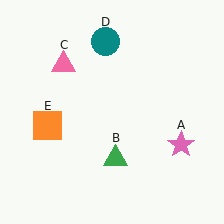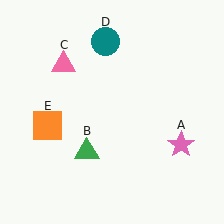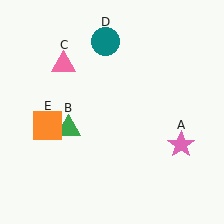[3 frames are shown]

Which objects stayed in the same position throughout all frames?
Pink star (object A) and pink triangle (object C) and teal circle (object D) and orange square (object E) remained stationary.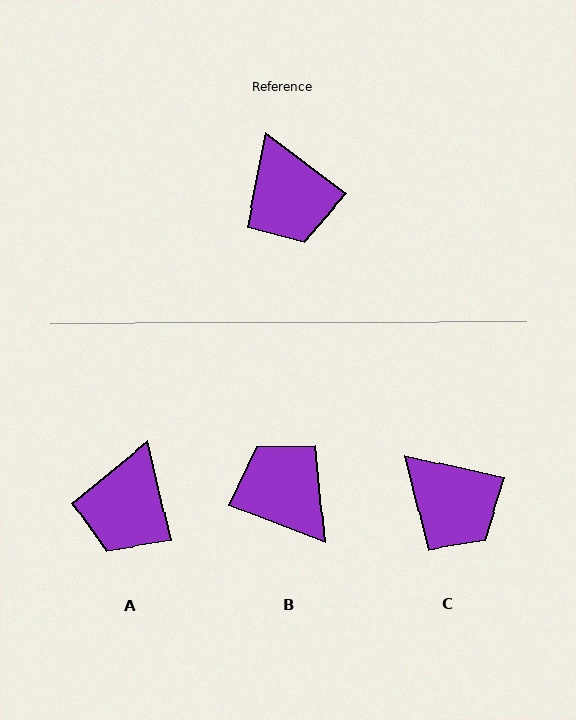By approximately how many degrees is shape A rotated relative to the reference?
Approximately 40 degrees clockwise.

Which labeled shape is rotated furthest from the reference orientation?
B, about 164 degrees away.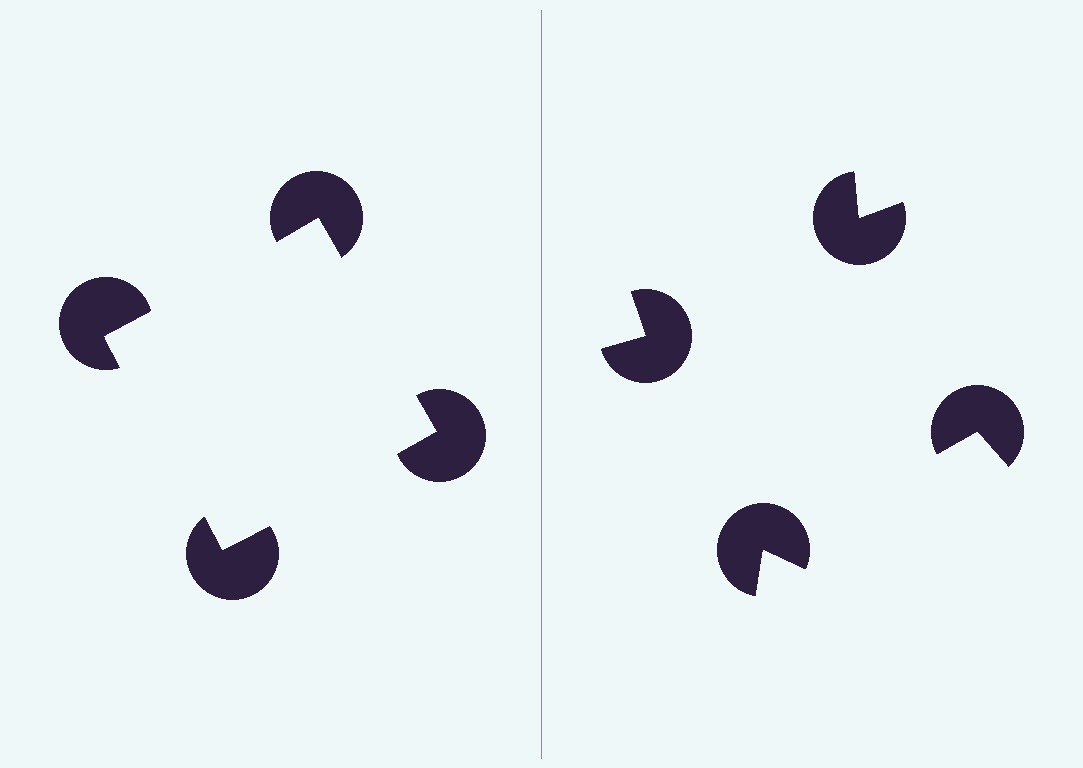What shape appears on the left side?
An illusory square.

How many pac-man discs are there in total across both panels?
8 — 4 on each side.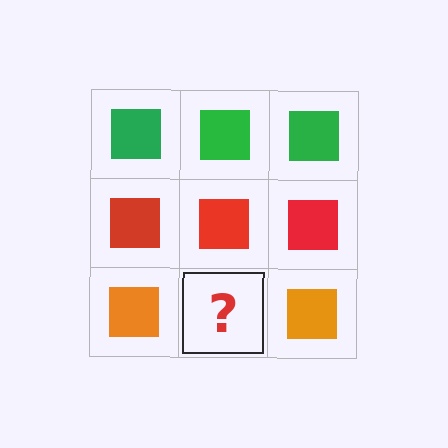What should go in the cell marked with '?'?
The missing cell should contain an orange square.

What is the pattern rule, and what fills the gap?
The rule is that each row has a consistent color. The gap should be filled with an orange square.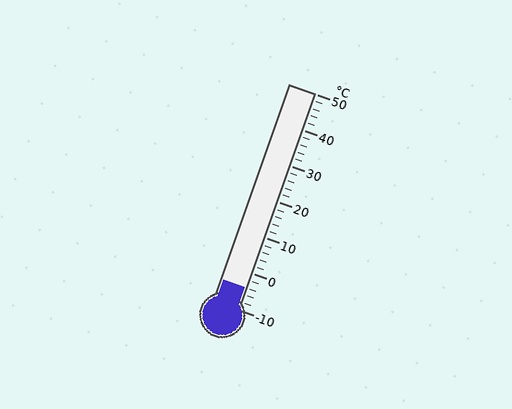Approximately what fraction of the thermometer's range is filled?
The thermometer is filled to approximately 10% of its range.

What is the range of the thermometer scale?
The thermometer scale ranges from -10°C to 50°C.